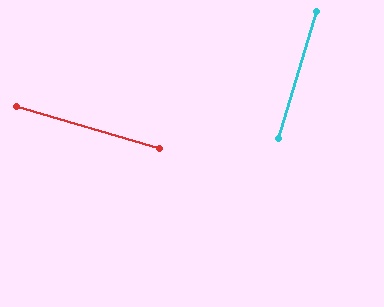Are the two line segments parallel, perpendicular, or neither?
Perpendicular — they meet at approximately 90°.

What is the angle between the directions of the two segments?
Approximately 90 degrees.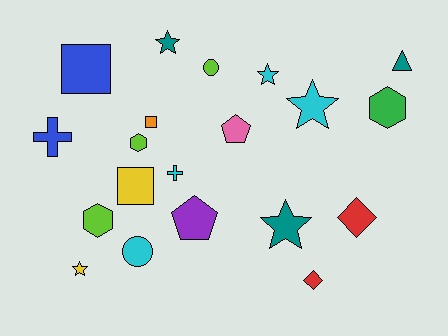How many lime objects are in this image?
There are 3 lime objects.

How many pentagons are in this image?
There are 2 pentagons.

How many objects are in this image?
There are 20 objects.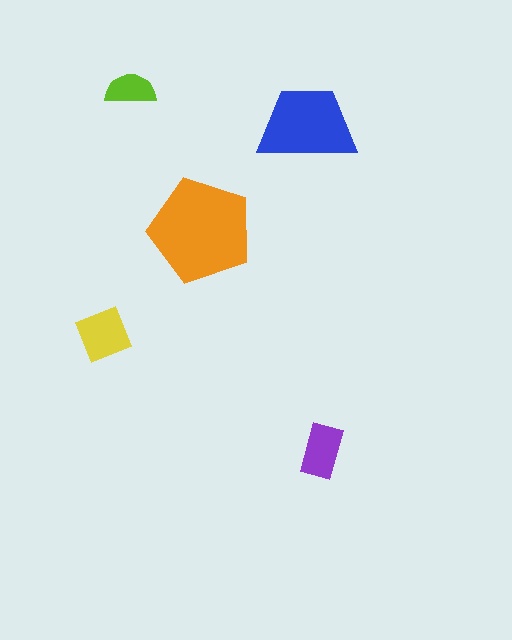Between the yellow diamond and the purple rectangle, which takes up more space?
The yellow diamond.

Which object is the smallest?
The lime semicircle.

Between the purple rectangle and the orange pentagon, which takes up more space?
The orange pentagon.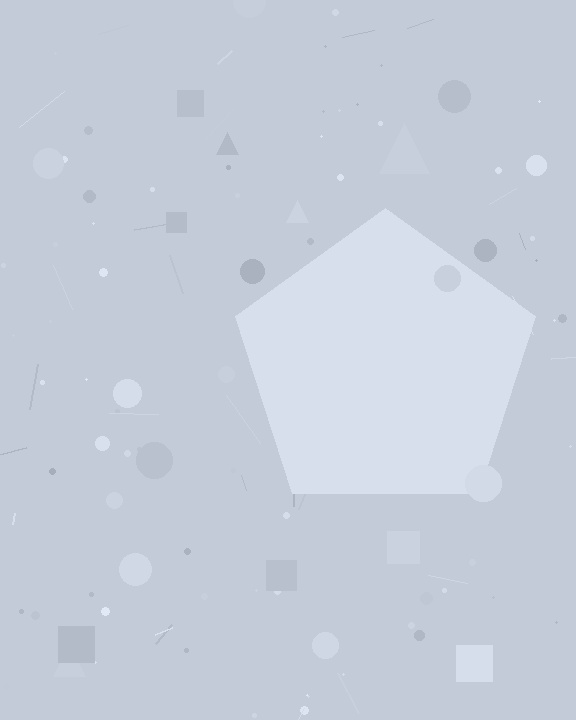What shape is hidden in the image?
A pentagon is hidden in the image.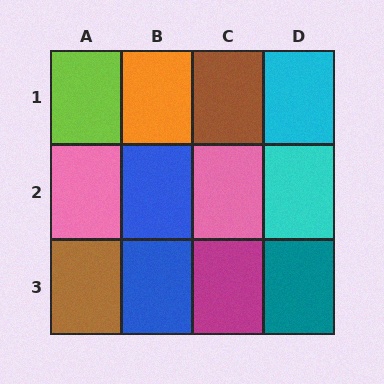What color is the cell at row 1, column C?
Brown.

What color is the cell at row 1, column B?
Orange.